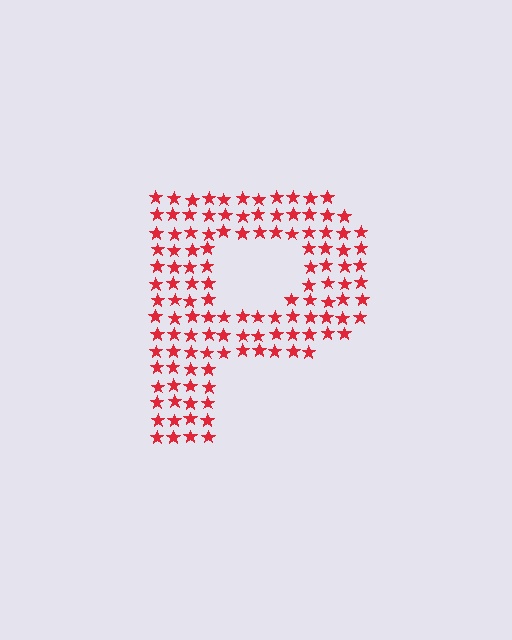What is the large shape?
The large shape is the letter P.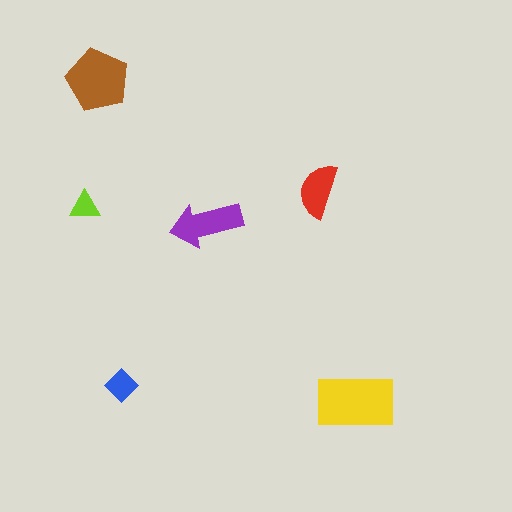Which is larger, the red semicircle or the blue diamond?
The red semicircle.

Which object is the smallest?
The lime triangle.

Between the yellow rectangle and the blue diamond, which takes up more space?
The yellow rectangle.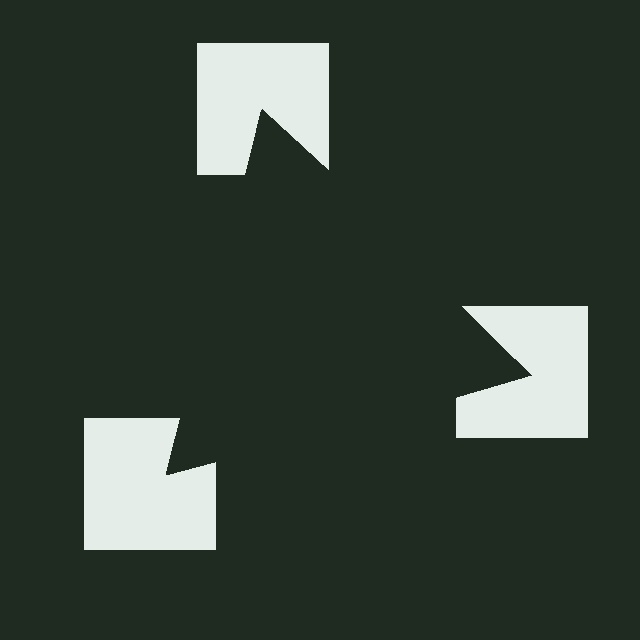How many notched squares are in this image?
There are 3 — one at each vertex of the illusory triangle.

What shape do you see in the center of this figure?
An illusory triangle — its edges are inferred from the aligned wedge cuts in the notched squares, not physically drawn.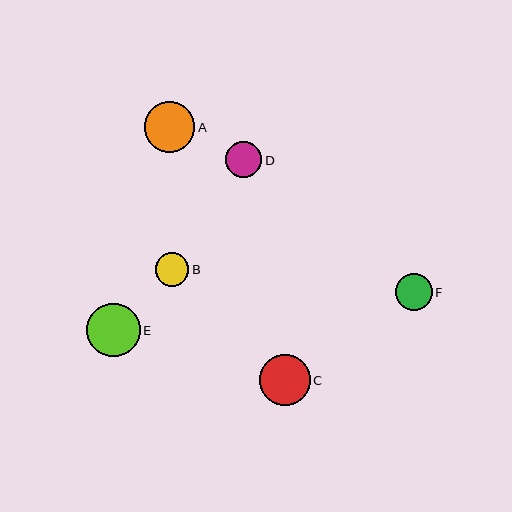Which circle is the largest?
Circle E is the largest with a size of approximately 53 pixels.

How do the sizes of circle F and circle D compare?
Circle F and circle D are approximately the same size.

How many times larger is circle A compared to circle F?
Circle A is approximately 1.4 times the size of circle F.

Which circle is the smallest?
Circle B is the smallest with a size of approximately 34 pixels.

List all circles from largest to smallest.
From largest to smallest: E, C, A, F, D, B.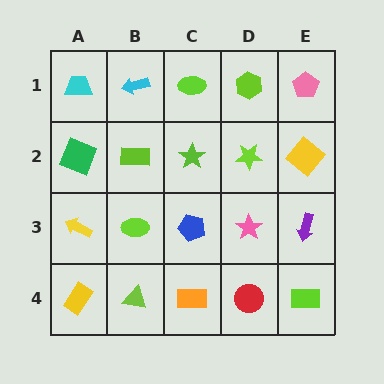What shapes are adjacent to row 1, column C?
A lime star (row 2, column C), a cyan arrow (row 1, column B), a lime hexagon (row 1, column D).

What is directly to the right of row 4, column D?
A lime rectangle.